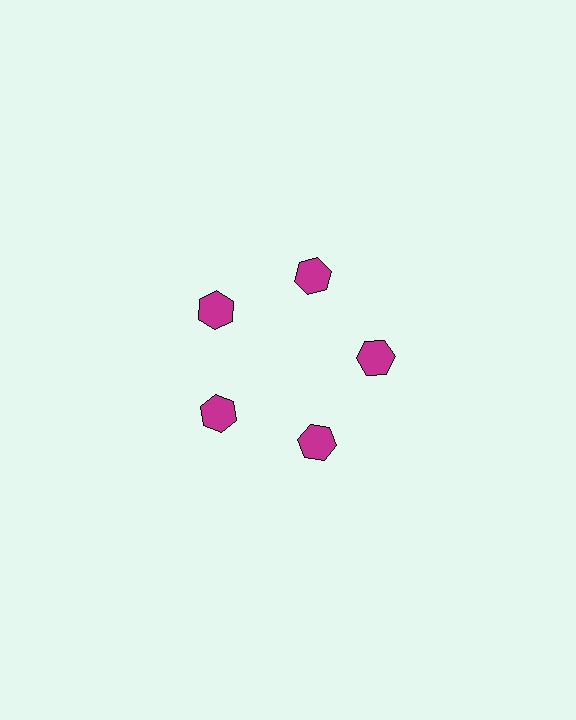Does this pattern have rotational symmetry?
Yes, this pattern has 5-fold rotational symmetry. It looks the same after rotating 72 degrees around the center.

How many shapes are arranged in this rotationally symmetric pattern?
There are 5 shapes, arranged in 5 groups of 1.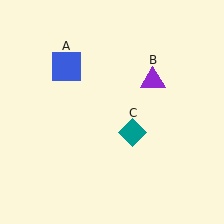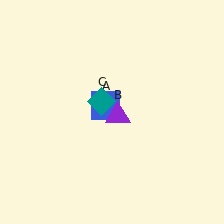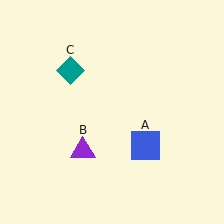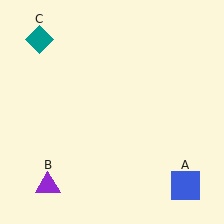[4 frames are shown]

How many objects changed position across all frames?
3 objects changed position: blue square (object A), purple triangle (object B), teal diamond (object C).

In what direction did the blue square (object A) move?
The blue square (object A) moved down and to the right.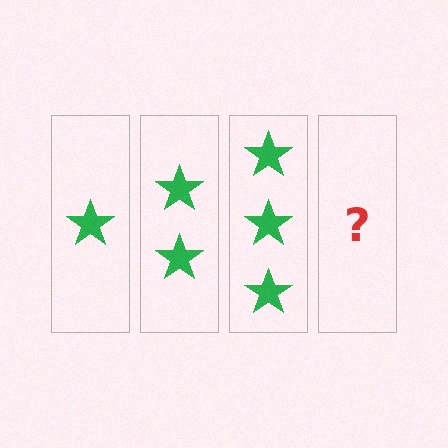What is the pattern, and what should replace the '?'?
The pattern is that each step adds one more star. The '?' should be 4 stars.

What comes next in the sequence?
The next element should be 4 stars.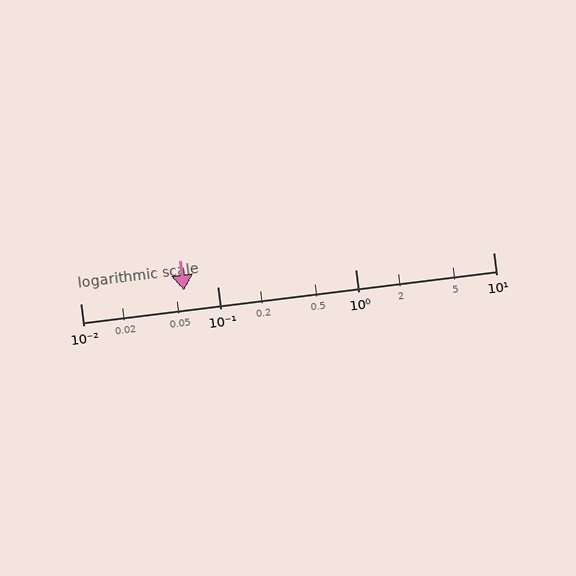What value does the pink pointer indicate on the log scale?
The pointer indicates approximately 0.057.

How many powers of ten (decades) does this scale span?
The scale spans 3 decades, from 0.01 to 10.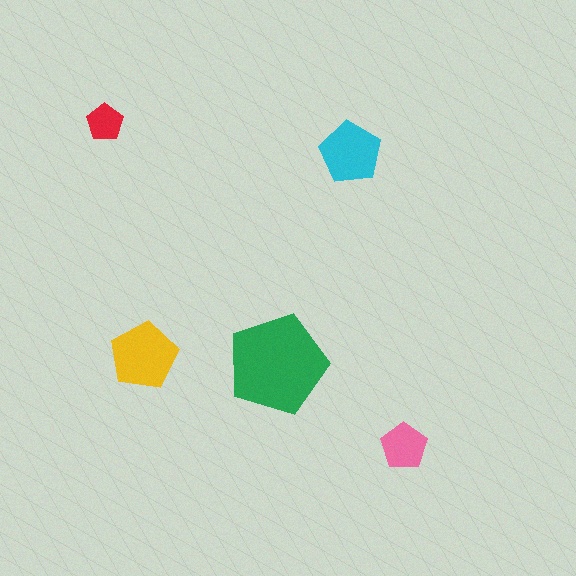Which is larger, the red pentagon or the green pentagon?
The green one.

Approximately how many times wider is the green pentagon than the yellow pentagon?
About 1.5 times wider.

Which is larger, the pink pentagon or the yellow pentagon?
The yellow one.